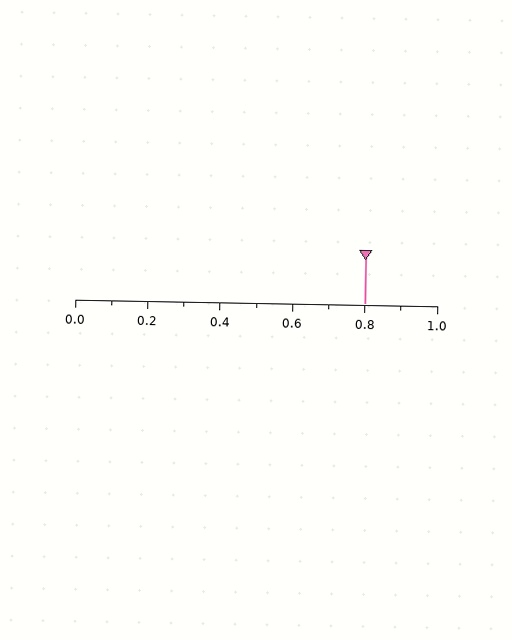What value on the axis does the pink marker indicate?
The marker indicates approximately 0.8.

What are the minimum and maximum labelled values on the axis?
The axis runs from 0.0 to 1.0.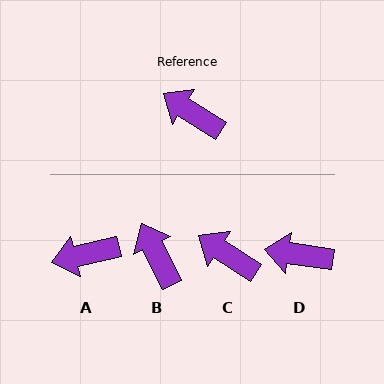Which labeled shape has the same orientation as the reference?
C.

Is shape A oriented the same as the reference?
No, it is off by about 46 degrees.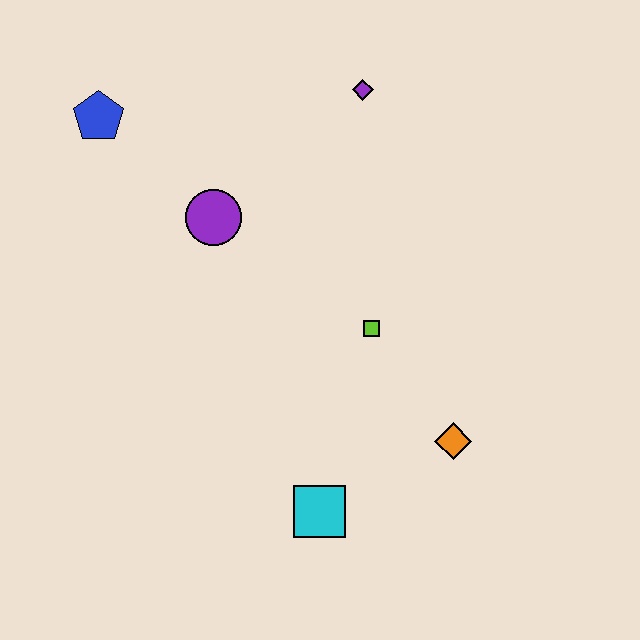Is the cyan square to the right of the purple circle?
Yes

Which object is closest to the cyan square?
The orange diamond is closest to the cyan square.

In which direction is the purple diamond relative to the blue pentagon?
The purple diamond is to the right of the blue pentagon.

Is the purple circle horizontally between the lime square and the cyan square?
No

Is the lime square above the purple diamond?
No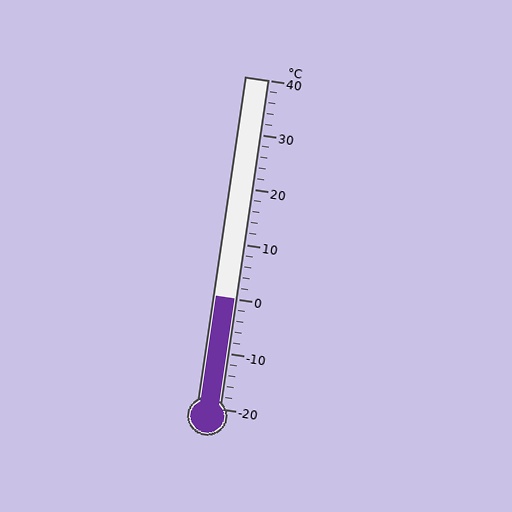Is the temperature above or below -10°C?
The temperature is above -10°C.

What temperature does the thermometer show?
The thermometer shows approximately 0°C.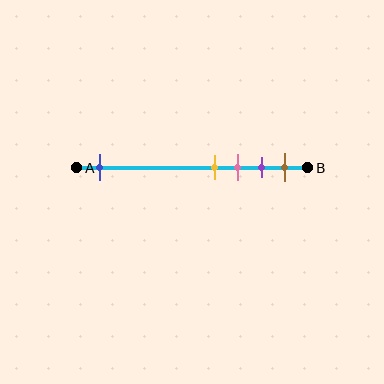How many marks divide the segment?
There are 5 marks dividing the segment.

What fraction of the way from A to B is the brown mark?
The brown mark is approximately 90% (0.9) of the way from A to B.